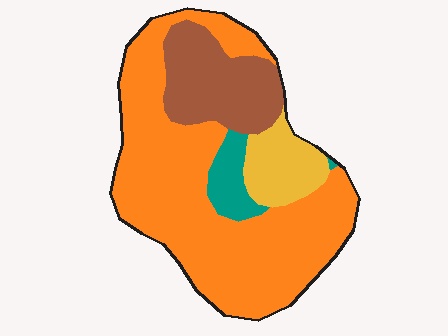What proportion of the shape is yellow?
Yellow covers roughly 10% of the shape.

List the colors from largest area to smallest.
From largest to smallest: orange, brown, yellow, teal.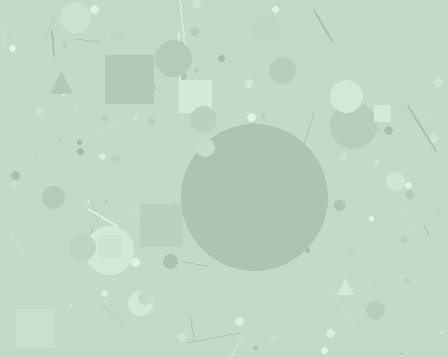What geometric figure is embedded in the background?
A circle is embedded in the background.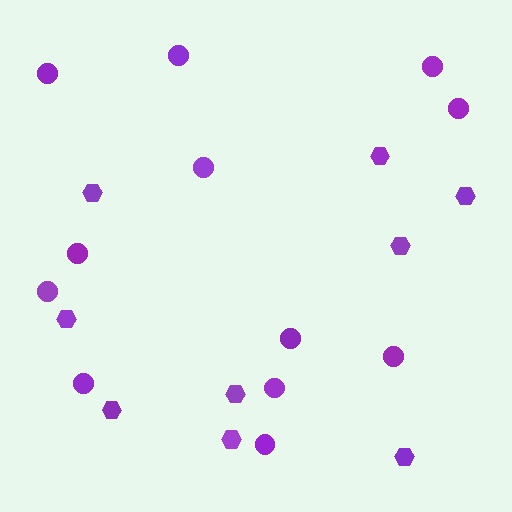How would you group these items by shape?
There are 2 groups: one group of circles (12) and one group of hexagons (9).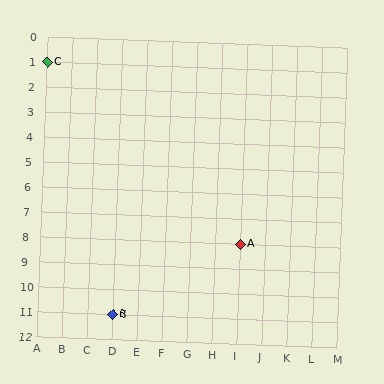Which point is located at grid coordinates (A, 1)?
Point C is at (A, 1).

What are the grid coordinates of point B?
Point B is at grid coordinates (D, 11).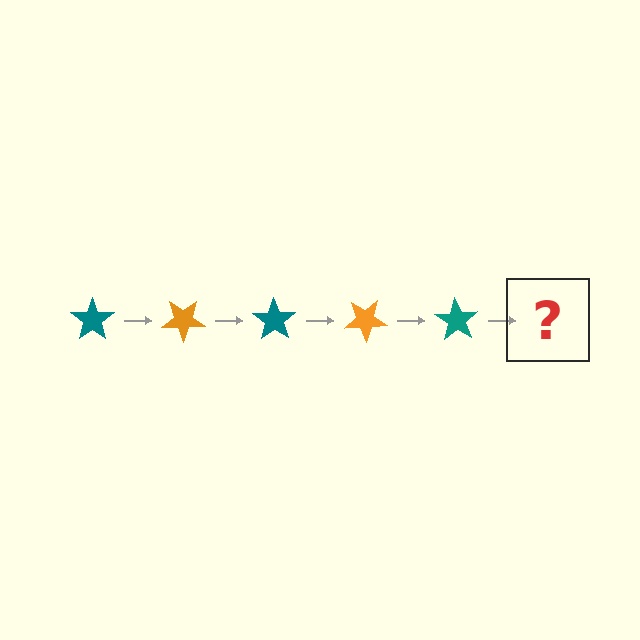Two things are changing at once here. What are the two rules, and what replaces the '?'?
The two rules are that it rotates 35 degrees each step and the color cycles through teal and orange. The '?' should be an orange star, rotated 175 degrees from the start.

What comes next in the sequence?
The next element should be an orange star, rotated 175 degrees from the start.